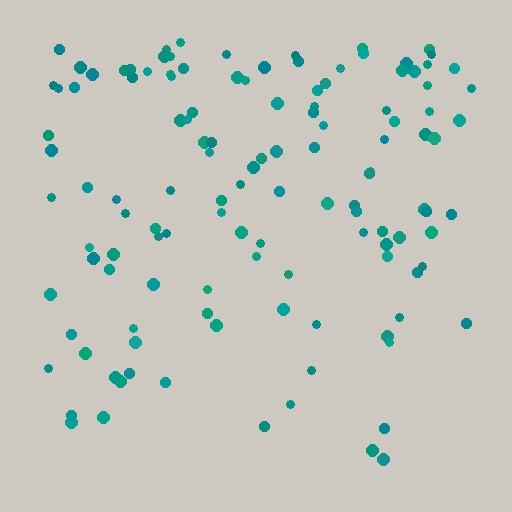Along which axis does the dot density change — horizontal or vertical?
Vertical.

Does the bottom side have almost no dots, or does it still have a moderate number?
Still a moderate number, just noticeably fewer than the top.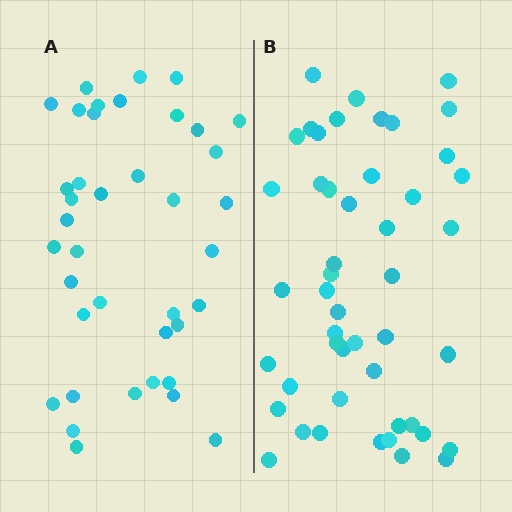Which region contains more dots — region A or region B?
Region B (the right region) has more dots.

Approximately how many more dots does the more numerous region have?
Region B has roughly 8 or so more dots than region A.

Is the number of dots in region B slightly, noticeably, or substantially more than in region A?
Region B has only slightly more — the two regions are fairly close. The ratio is roughly 1.2 to 1.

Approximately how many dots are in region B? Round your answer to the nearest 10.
About 50 dots. (The exact count is 48, which rounds to 50.)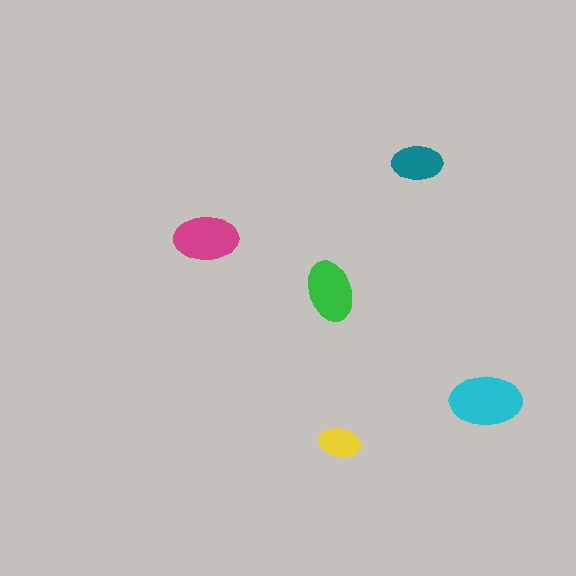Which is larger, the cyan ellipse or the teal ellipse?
The cyan one.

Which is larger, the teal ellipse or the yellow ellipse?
The teal one.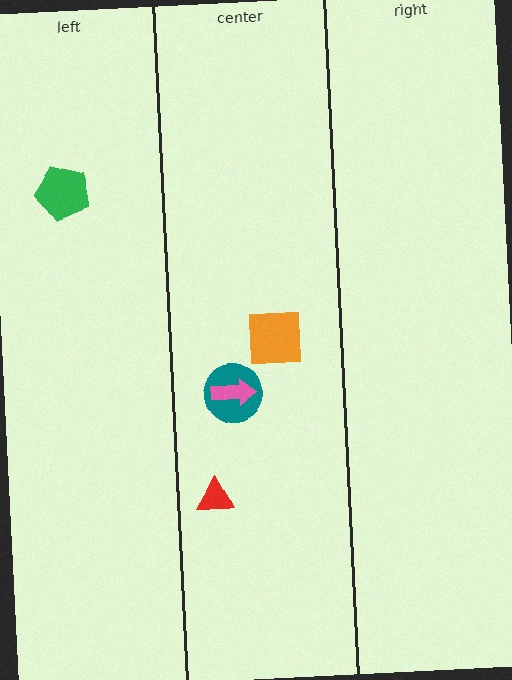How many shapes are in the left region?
1.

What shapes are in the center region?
The orange square, the red triangle, the teal circle, the pink arrow.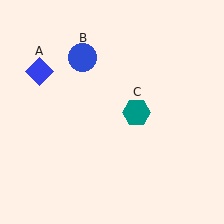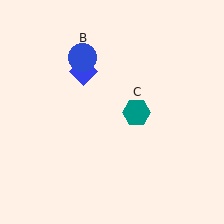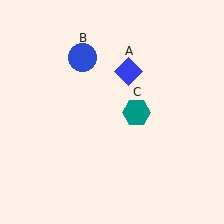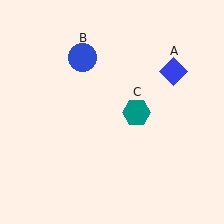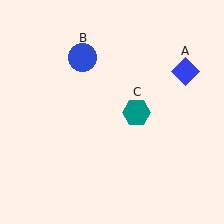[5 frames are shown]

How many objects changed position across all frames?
1 object changed position: blue diamond (object A).